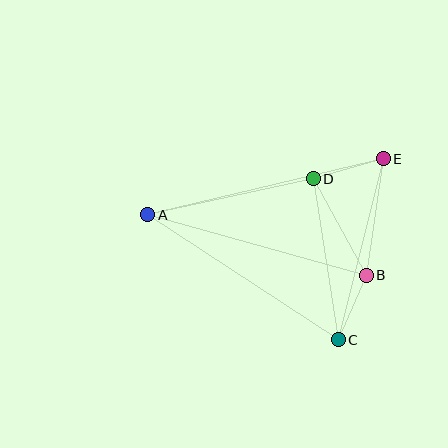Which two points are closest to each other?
Points B and C are closest to each other.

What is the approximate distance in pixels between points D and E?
The distance between D and E is approximately 73 pixels.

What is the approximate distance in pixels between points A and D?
The distance between A and D is approximately 170 pixels.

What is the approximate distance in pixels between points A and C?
The distance between A and C is approximately 228 pixels.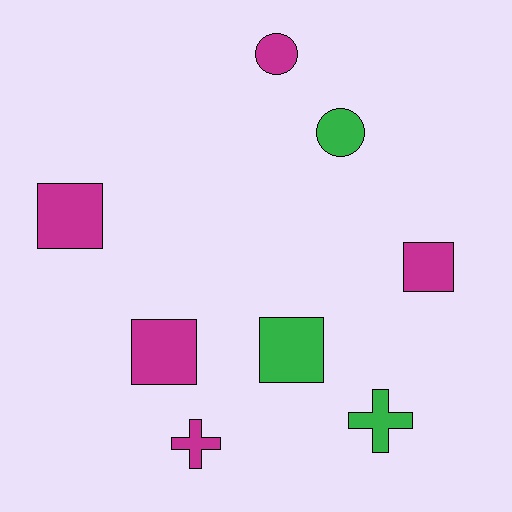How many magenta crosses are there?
There is 1 magenta cross.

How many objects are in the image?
There are 8 objects.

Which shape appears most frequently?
Square, with 4 objects.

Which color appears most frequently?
Magenta, with 5 objects.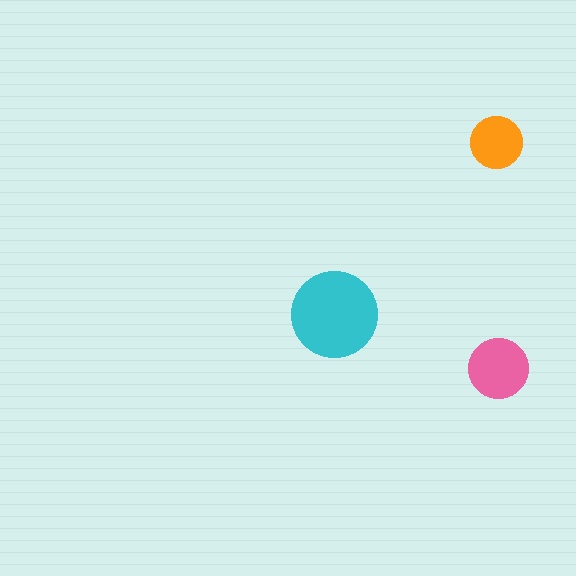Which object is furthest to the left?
The cyan circle is leftmost.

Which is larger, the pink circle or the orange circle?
The pink one.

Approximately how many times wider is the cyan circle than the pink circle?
About 1.5 times wider.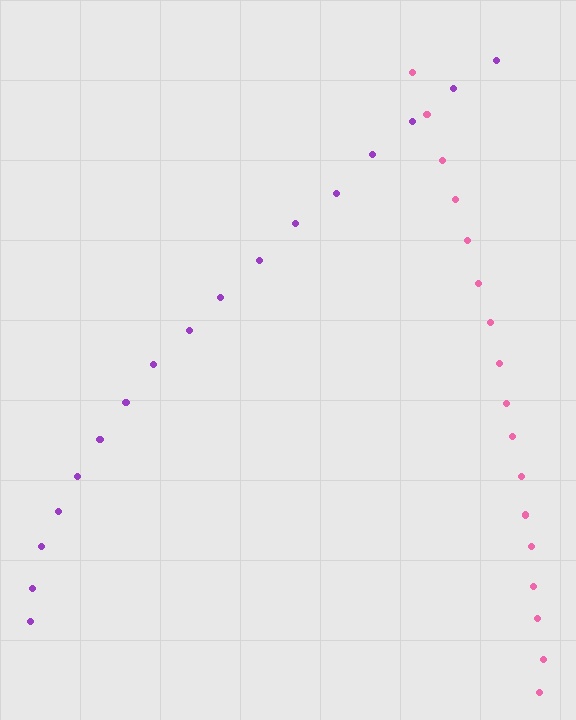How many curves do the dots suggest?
There are 2 distinct paths.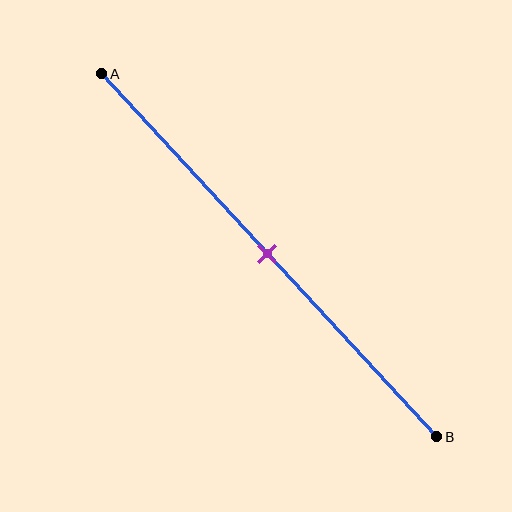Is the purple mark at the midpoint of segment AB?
Yes, the mark is approximately at the midpoint.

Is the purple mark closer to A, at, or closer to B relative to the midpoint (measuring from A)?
The purple mark is approximately at the midpoint of segment AB.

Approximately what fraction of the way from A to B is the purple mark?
The purple mark is approximately 50% of the way from A to B.